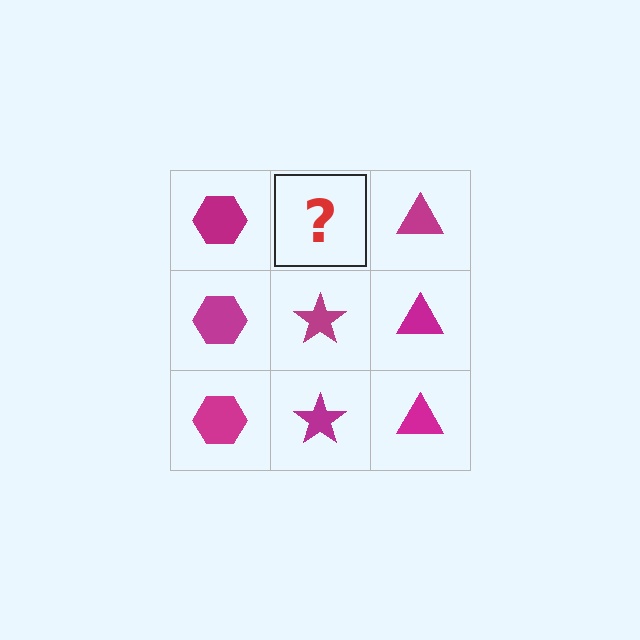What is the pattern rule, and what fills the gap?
The rule is that each column has a consistent shape. The gap should be filled with a magenta star.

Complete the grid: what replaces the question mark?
The question mark should be replaced with a magenta star.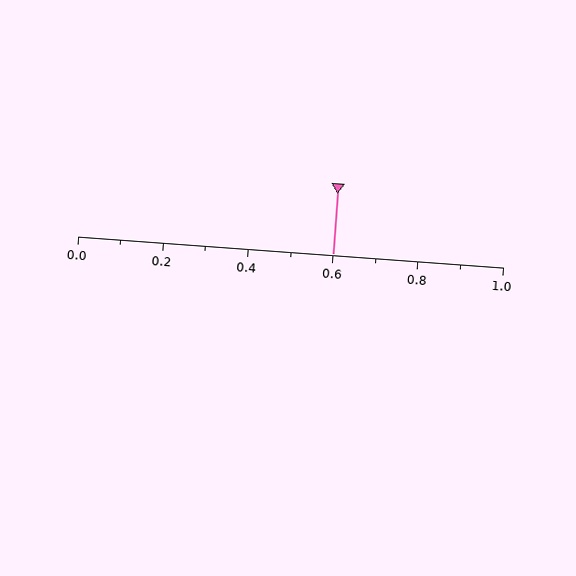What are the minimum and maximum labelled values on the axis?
The axis runs from 0.0 to 1.0.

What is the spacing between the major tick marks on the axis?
The major ticks are spaced 0.2 apart.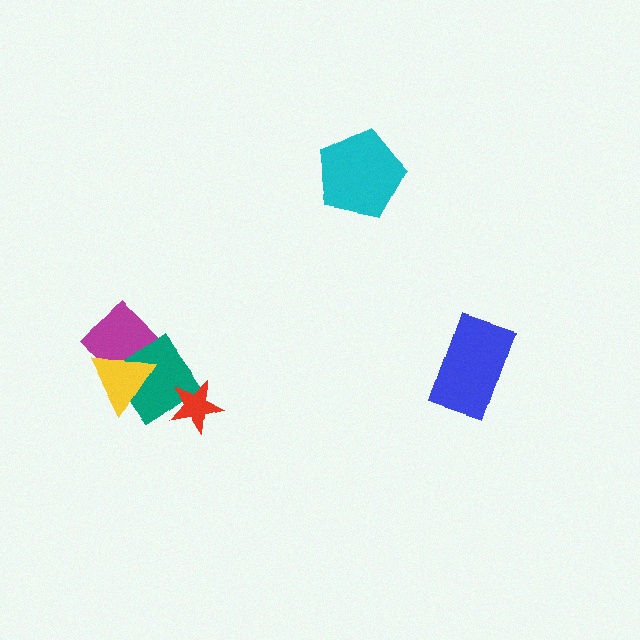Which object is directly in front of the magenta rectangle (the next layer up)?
The teal diamond is directly in front of the magenta rectangle.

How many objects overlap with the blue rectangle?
0 objects overlap with the blue rectangle.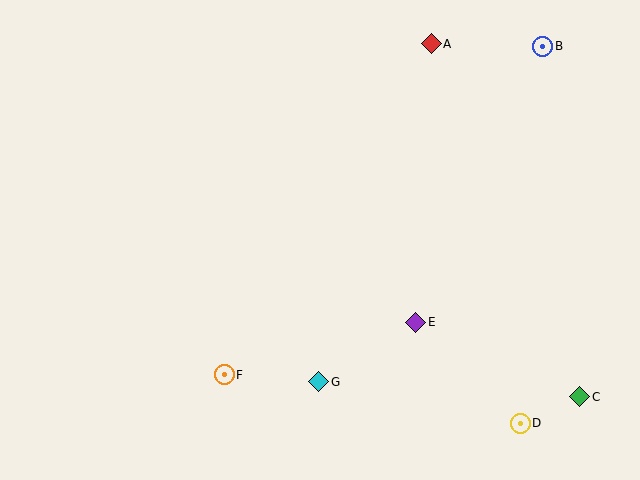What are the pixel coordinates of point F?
Point F is at (224, 375).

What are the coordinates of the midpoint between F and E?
The midpoint between F and E is at (320, 349).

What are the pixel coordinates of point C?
Point C is at (580, 397).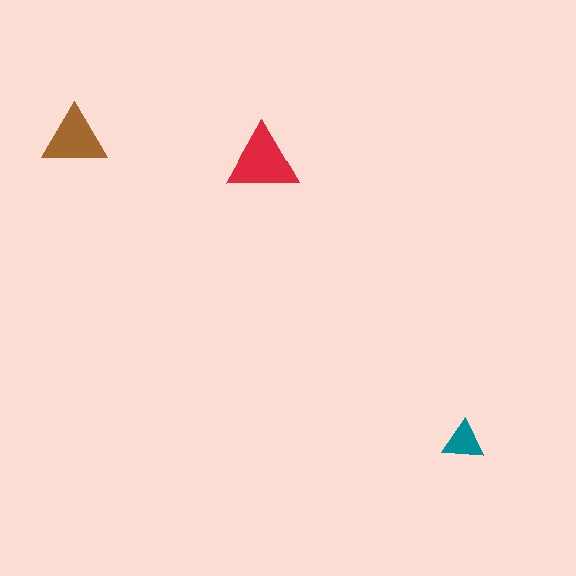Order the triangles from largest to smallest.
the red one, the brown one, the teal one.